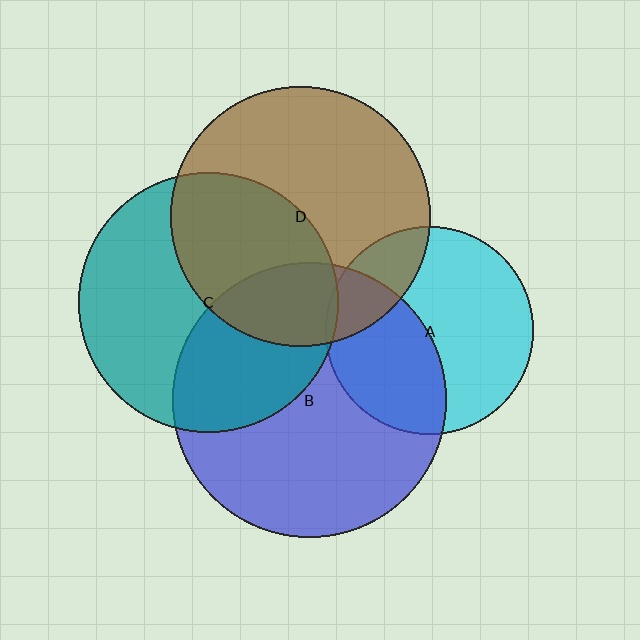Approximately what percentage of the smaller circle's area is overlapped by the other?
Approximately 40%.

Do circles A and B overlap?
Yes.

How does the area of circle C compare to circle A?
Approximately 1.6 times.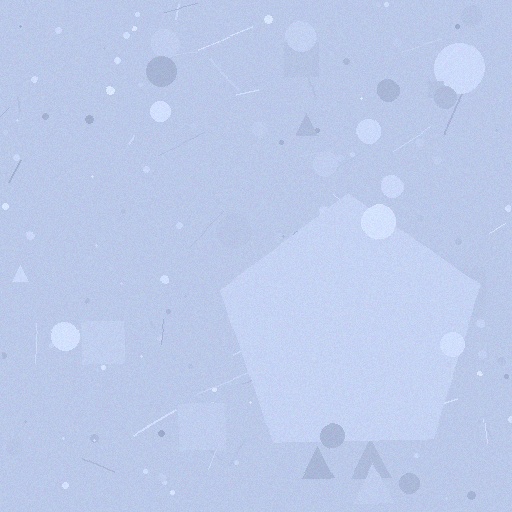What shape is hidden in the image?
A pentagon is hidden in the image.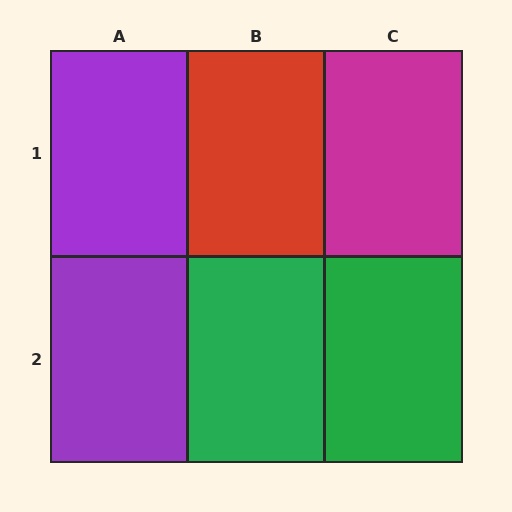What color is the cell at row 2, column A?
Purple.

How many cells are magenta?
1 cell is magenta.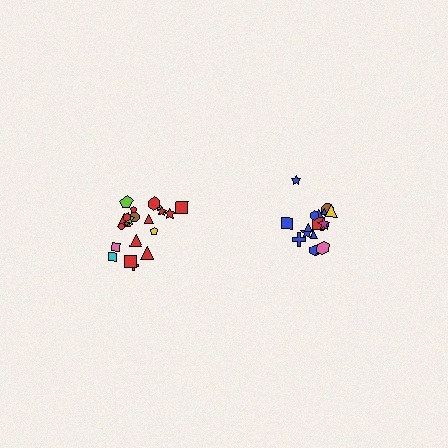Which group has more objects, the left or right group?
The left group.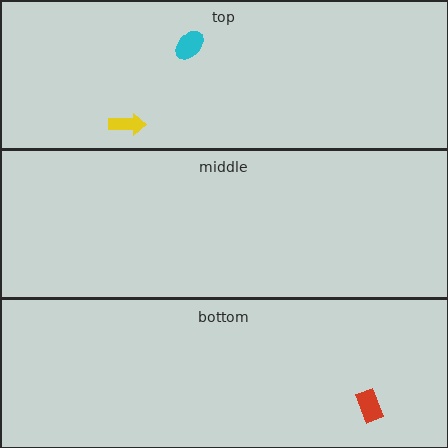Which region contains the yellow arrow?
The top region.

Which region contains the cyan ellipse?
The top region.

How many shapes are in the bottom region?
1.